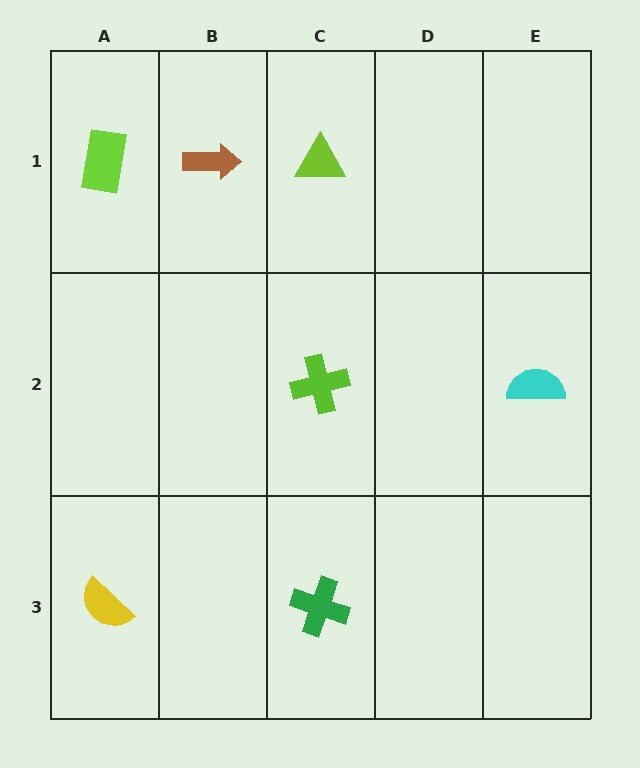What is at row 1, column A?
A lime rectangle.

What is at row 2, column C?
A lime cross.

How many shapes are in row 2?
2 shapes.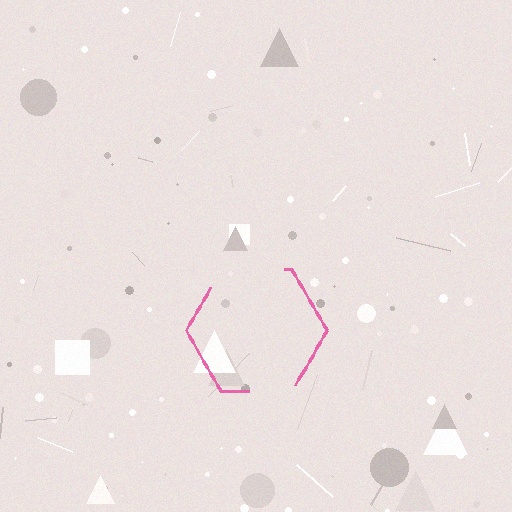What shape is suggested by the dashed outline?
The dashed outline suggests a hexagon.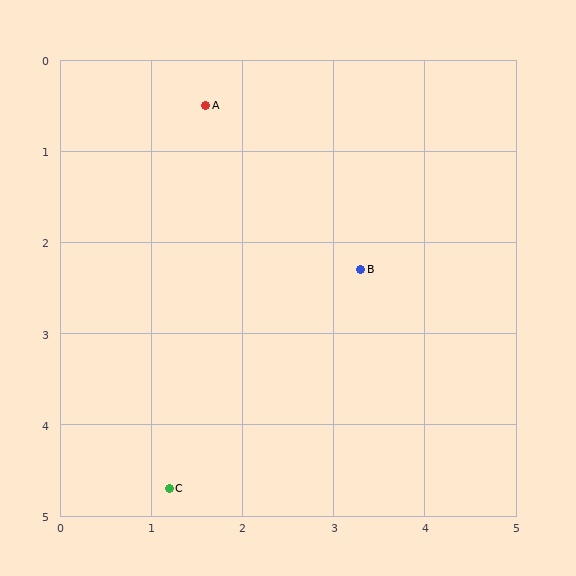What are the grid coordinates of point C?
Point C is at approximately (1.2, 4.7).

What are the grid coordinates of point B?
Point B is at approximately (3.3, 2.3).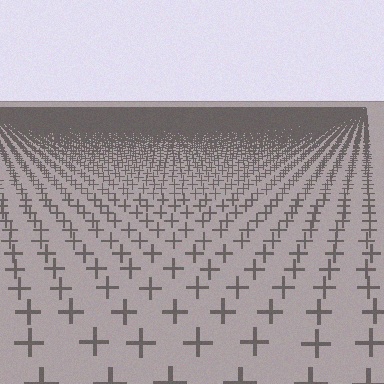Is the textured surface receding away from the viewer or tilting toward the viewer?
The surface is receding away from the viewer. Texture elements get smaller and denser toward the top.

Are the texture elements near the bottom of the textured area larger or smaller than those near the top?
Larger. Near the bottom, elements are closer to the viewer and appear at a bigger on-screen size.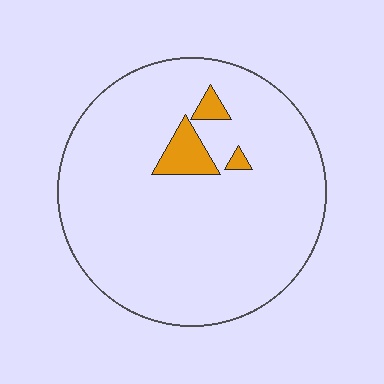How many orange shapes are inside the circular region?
3.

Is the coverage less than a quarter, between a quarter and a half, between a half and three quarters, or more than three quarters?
Less than a quarter.